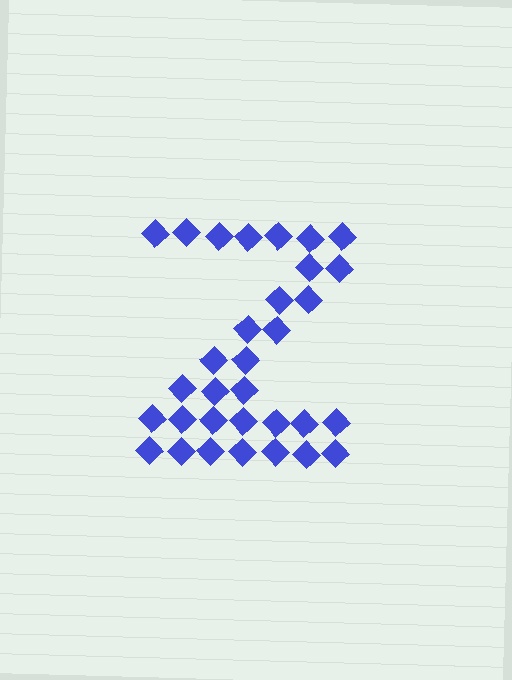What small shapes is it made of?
It is made of small diamonds.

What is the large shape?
The large shape is the letter Z.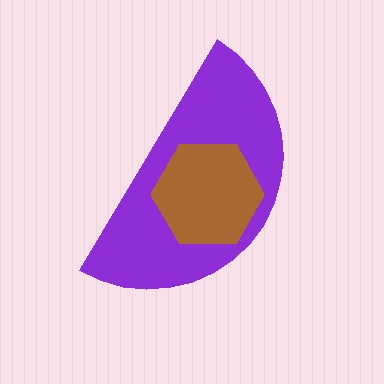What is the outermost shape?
The purple semicircle.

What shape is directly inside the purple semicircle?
The brown hexagon.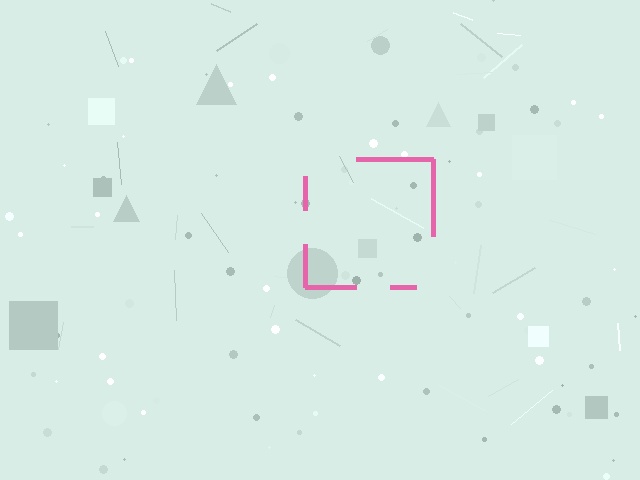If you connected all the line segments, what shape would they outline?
They would outline a square.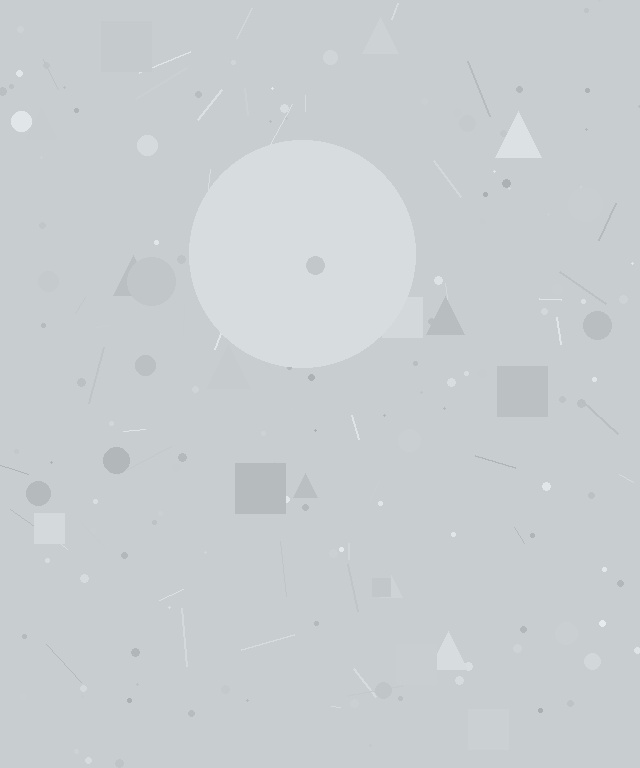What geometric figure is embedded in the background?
A circle is embedded in the background.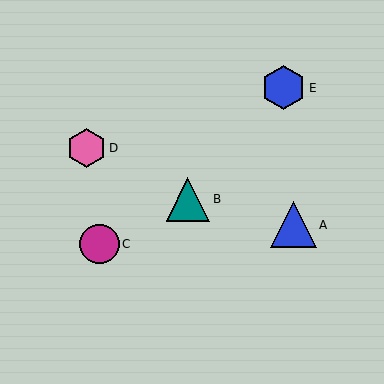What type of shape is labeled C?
Shape C is a magenta circle.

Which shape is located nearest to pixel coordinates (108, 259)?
The magenta circle (labeled C) at (100, 244) is nearest to that location.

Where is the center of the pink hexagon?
The center of the pink hexagon is at (86, 148).